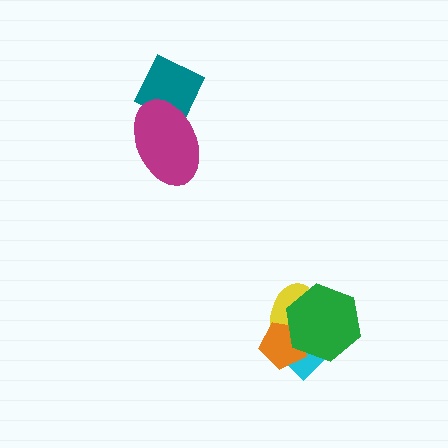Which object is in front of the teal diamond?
The magenta ellipse is in front of the teal diamond.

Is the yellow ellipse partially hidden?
Yes, it is partially covered by another shape.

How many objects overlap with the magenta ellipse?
1 object overlaps with the magenta ellipse.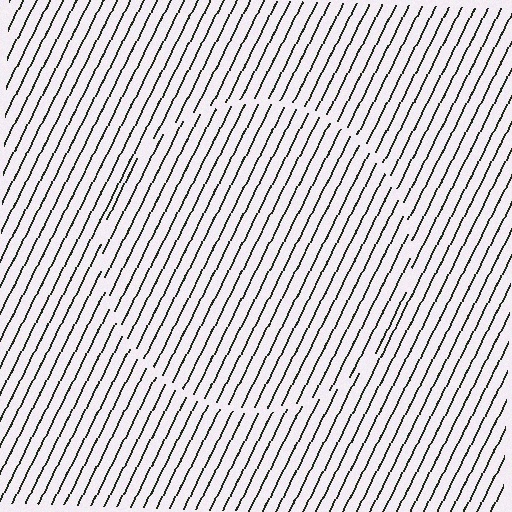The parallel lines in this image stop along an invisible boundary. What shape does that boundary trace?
An illusory circle. The interior of the shape contains the same grating, shifted by half a period — the contour is defined by the phase discontinuity where line-ends from the inner and outer gratings abut.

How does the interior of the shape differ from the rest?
The interior of the shape contains the same grating, shifted by half a period — the contour is defined by the phase discontinuity where line-ends from the inner and outer gratings abut.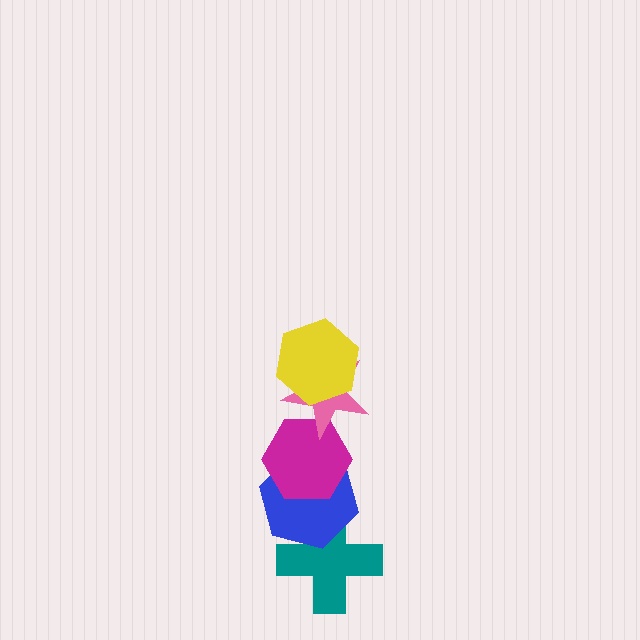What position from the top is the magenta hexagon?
The magenta hexagon is 3rd from the top.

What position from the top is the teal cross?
The teal cross is 5th from the top.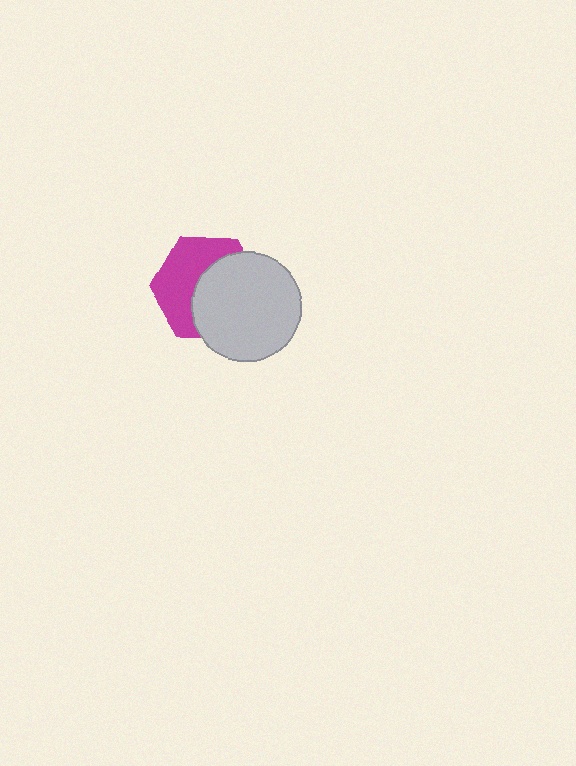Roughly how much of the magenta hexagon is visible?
About half of it is visible (roughly 48%).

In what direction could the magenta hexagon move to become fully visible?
The magenta hexagon could move left. That would shift it out from behind the light gray circle entirely.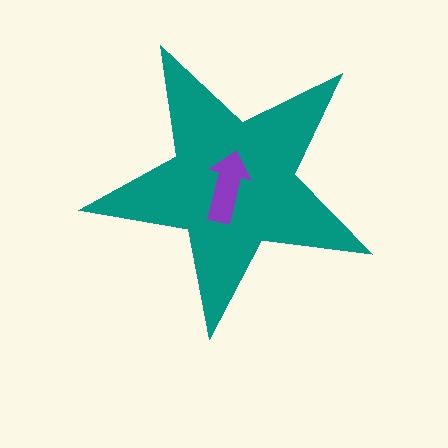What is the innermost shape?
The purple arrow.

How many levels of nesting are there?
2.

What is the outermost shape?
The teal star.